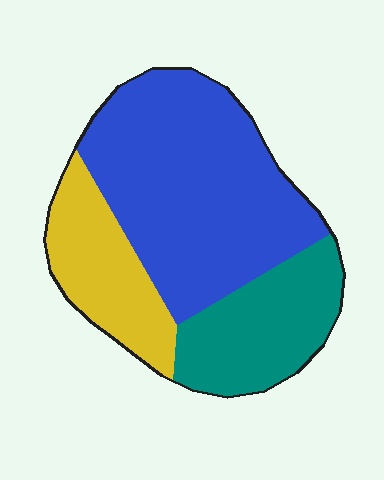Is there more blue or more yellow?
Blue.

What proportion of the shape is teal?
Teal takes up between a sixth and a third of the shape.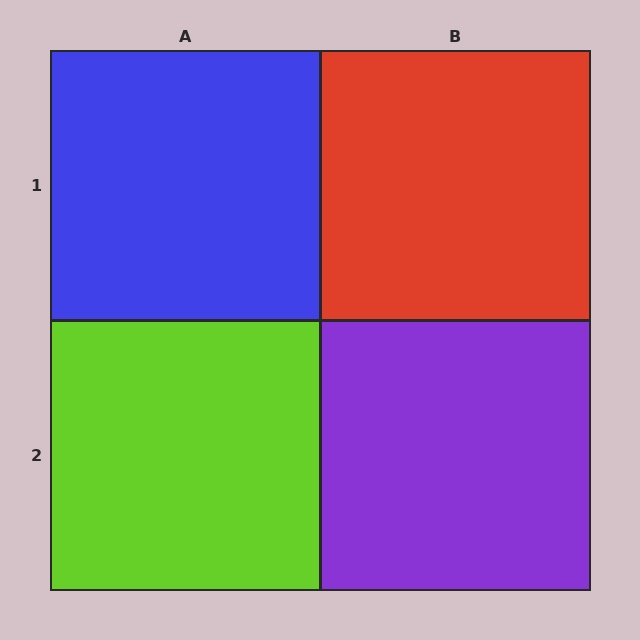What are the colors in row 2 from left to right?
Lime, purple.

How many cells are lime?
1 cell is lime.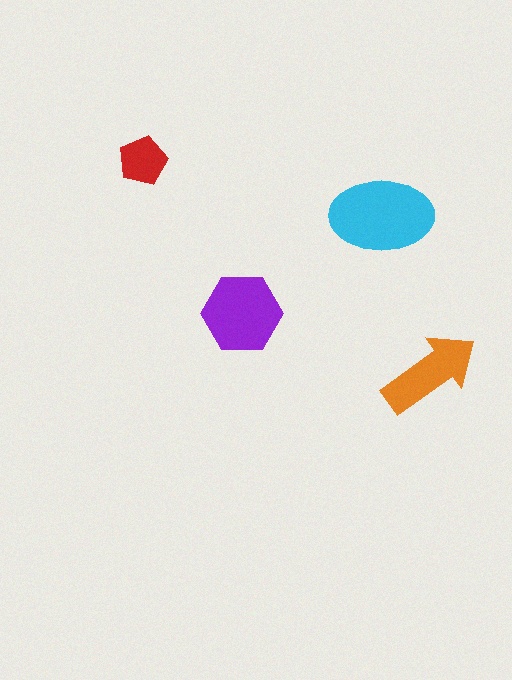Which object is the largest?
The cyan ellipse.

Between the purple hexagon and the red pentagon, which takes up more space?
The purple hexagon.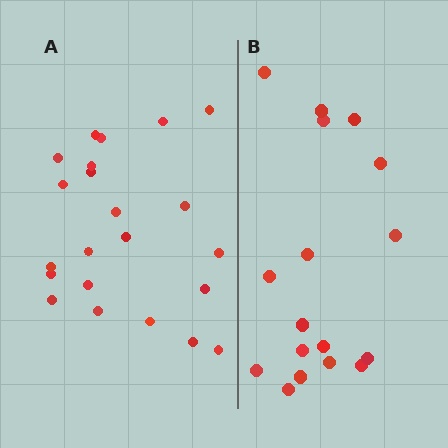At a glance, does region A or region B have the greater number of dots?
Region A (the left region) has more dots.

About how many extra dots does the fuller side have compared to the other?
Region A has about 5 more dots than region B.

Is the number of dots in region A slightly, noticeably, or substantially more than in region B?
Region A has noticeably more, but not dramatically so. The ratio is roughly 1.3 to 1.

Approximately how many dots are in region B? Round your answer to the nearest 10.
About 20 dots. (The exact count is 17, which rounds to 20.)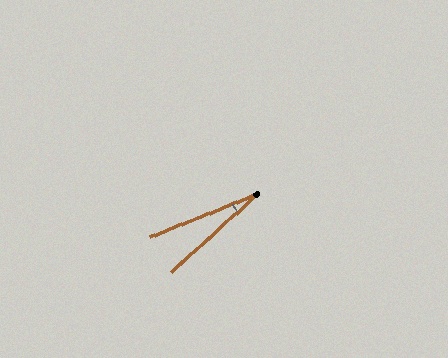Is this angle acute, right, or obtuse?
It is acute.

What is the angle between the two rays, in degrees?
Approximately 20 degrees.